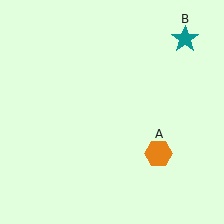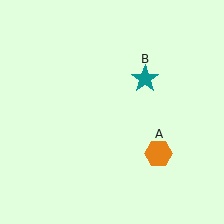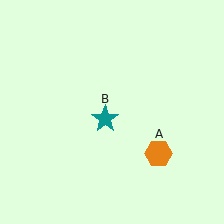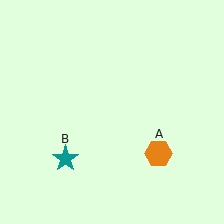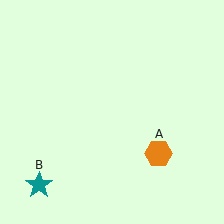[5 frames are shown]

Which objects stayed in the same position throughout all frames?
Orange hexagon (object A) remained stationary.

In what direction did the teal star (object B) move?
The teal star (object B) moved down and to the left.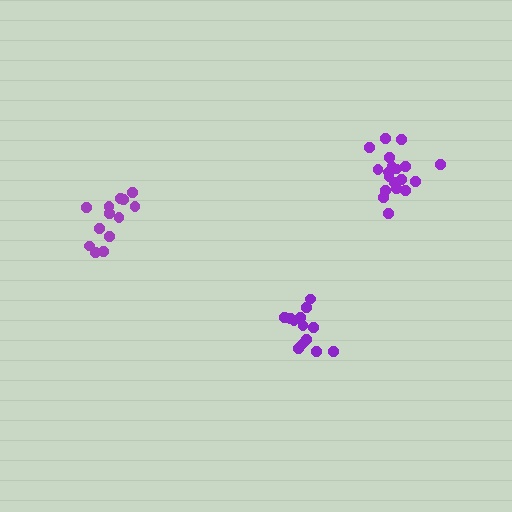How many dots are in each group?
Group 1: 13 dots, Group 2: 19 dots, Group 3: 13 dots (45 total).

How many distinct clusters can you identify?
There are 3 distinct clusters.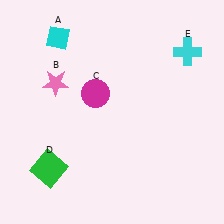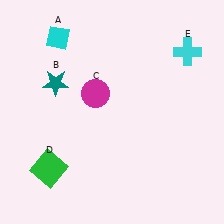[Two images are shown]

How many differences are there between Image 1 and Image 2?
There is 1 difference between the two images.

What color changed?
The star (B) changed from pink in Image 1 to teal in Image 2.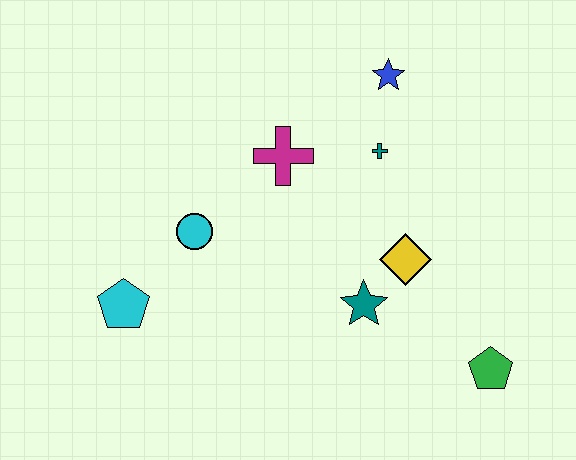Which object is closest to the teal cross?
The blue star is closest to the teal cross.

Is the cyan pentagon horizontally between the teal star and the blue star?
No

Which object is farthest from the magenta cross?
The green pentagon is farthest from the magenta cross.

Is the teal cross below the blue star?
Yes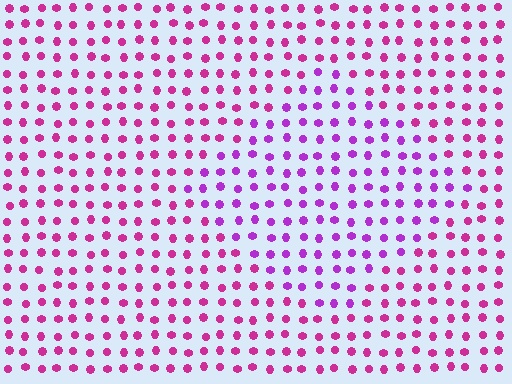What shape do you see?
I see a diamond.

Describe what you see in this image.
The image is filled with small magenta elements in a uniform arrangement. A diamond-shaped region is visible where the elements are tinted to a slightly different hue, forming a subtle color boundary.